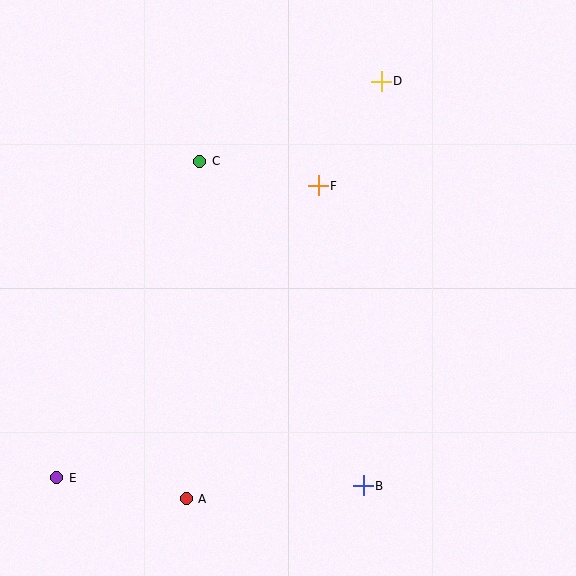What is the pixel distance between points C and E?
The distance between C and E is 347 pixels.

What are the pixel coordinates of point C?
Point C is at (200, 161).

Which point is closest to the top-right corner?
Point D is closest to the top-right corner.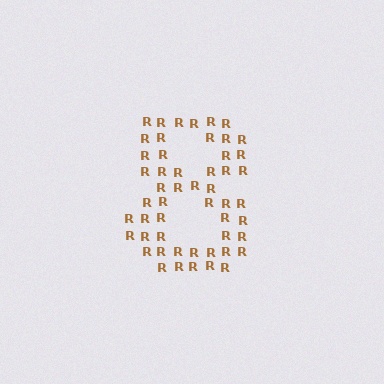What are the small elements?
The small elements are letter R's.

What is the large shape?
The large shape is the digit 8.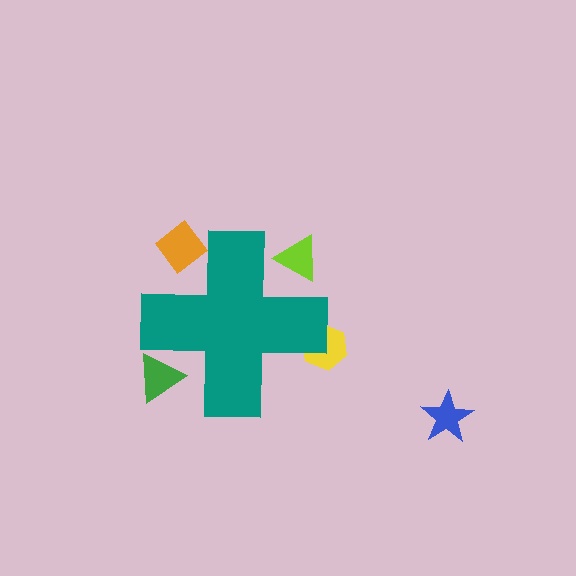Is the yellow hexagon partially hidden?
Yes, the yellow hexagon is partially hidden behind the teal cross.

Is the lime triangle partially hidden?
Yes, the lime triangle is partially hidden behind the teal cross.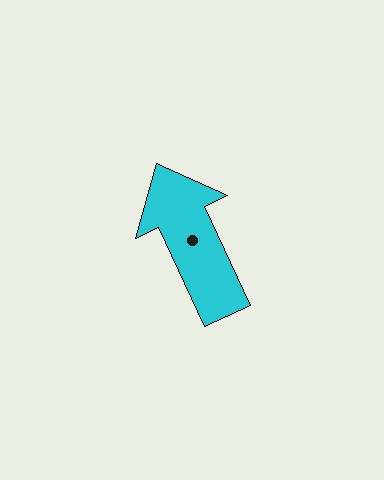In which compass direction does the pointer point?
Northwest.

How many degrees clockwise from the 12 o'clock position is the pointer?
Approximately 335 degrees.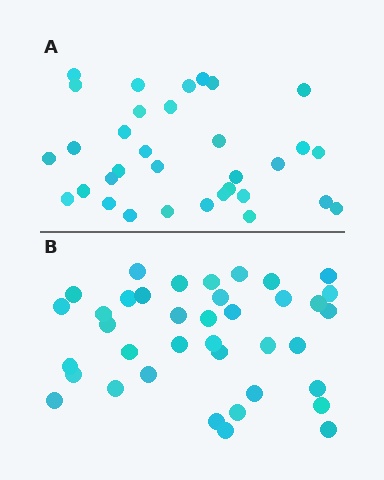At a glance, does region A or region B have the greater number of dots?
Region B (the bottom region) has more dots.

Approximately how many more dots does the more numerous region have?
Region B has about 5 more dots than region A.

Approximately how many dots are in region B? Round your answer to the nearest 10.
About 40 dots. (The exact count is 38, which rounds to 40.)